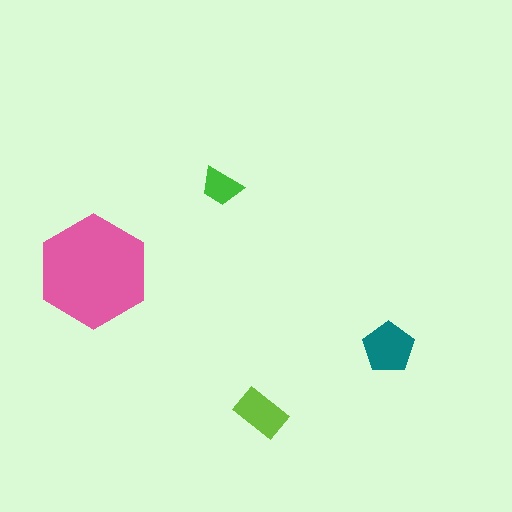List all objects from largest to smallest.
The pink hexagon, the teal pentagon, the lime rectangle, the green trapezoid.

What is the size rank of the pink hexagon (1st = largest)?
1st.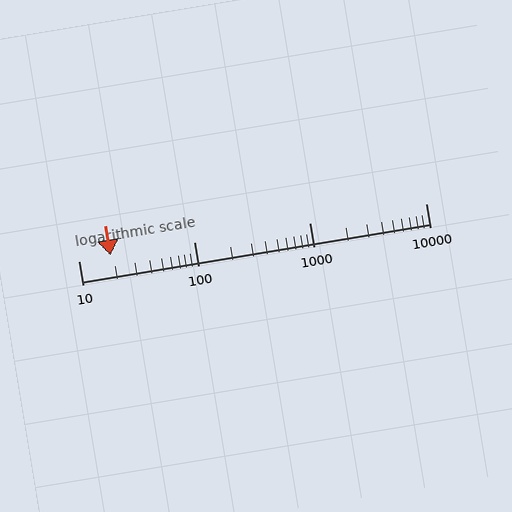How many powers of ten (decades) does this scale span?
The scale spans 3 decades, from 10 to 10000.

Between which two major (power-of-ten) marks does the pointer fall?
The pointer is between 10 and 100.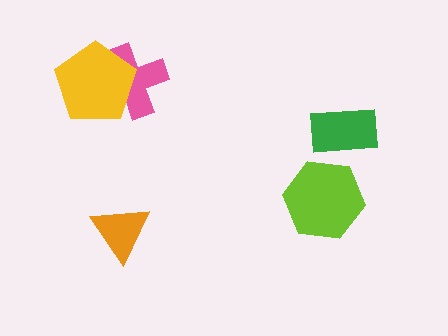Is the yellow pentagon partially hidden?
No, no other shape covers it.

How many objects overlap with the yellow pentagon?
1 object overlaps with the yellow pentagon.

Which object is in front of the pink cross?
The yellow pentagon is in front of the pink cross.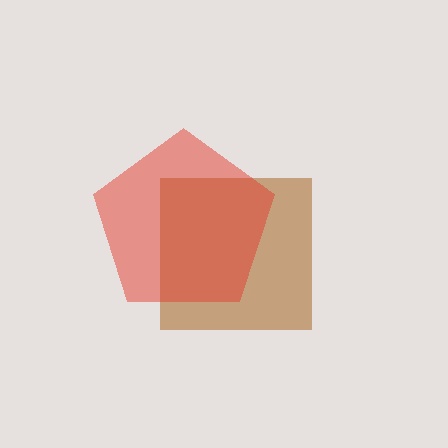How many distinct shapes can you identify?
There are 2 distinct shapes: a brown square, a red pentagon.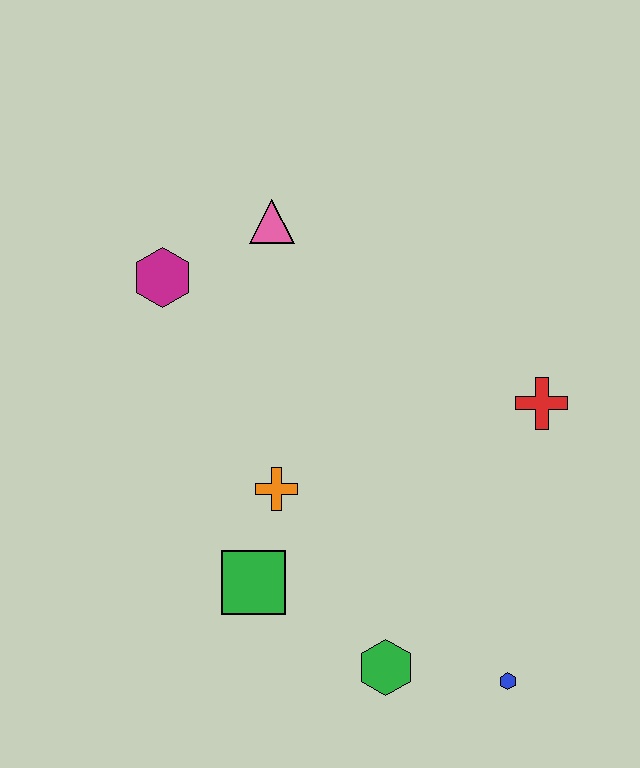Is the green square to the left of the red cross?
Yes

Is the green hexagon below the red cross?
Yes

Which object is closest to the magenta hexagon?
The pink triangle is closest to the magenta hexagon.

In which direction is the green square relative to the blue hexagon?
The green square is to the left of the blue hexagon.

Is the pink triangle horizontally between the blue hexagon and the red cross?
No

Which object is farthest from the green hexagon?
The pink triangle is farthest from the green hexagon.